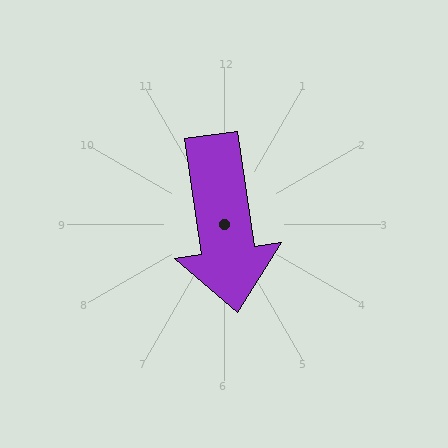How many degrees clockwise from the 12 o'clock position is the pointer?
Approximately 172 degrees.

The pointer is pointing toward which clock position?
Roughly 6 o'clock.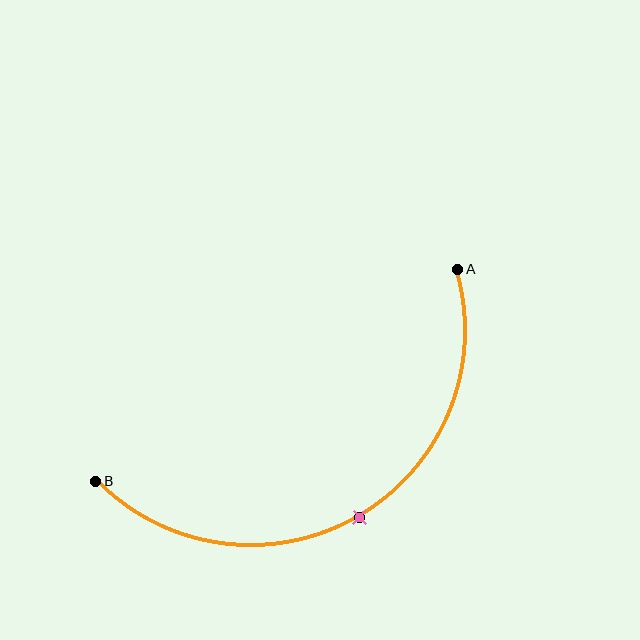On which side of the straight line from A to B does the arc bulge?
The arc bulges below the straight line connecting A and B.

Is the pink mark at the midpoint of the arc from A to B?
Yes. The pink mark lies on the arc at equal arc-length from both A and B — it is the arc midpoint.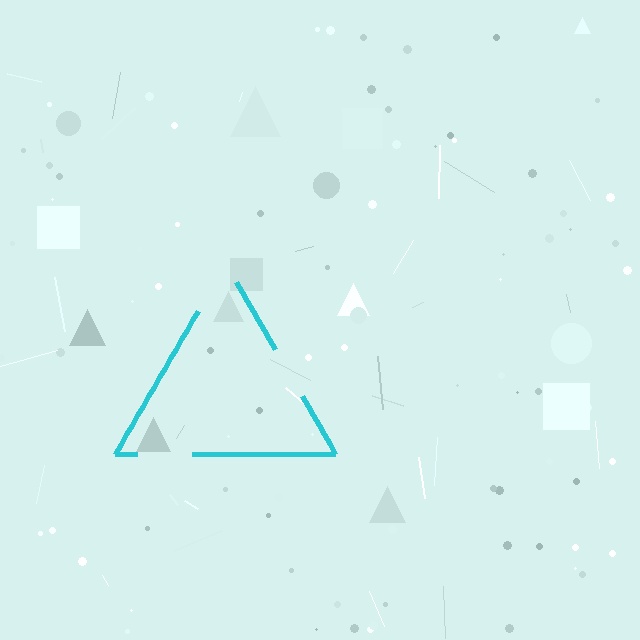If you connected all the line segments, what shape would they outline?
They would outline a triangle.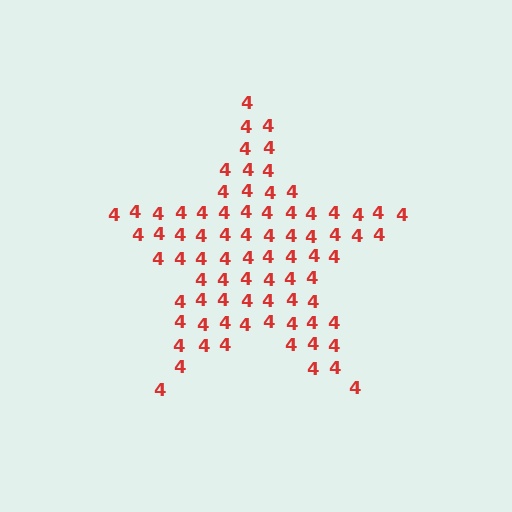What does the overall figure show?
The overall figure shows a star.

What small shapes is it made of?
It is made of small digit 4's.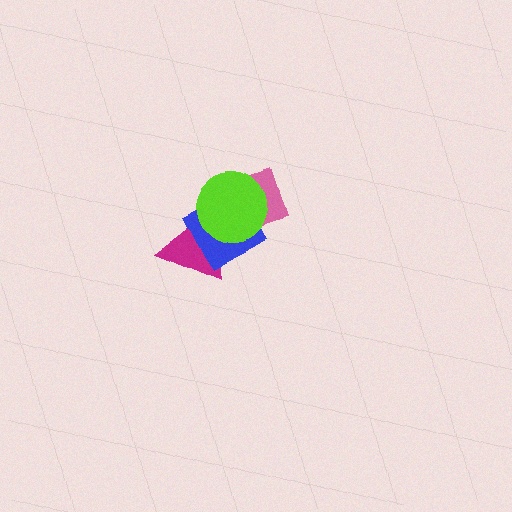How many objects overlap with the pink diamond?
2 objects overlap with the pink diamond.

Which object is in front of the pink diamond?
The lime circle is in front of the pink diamond.